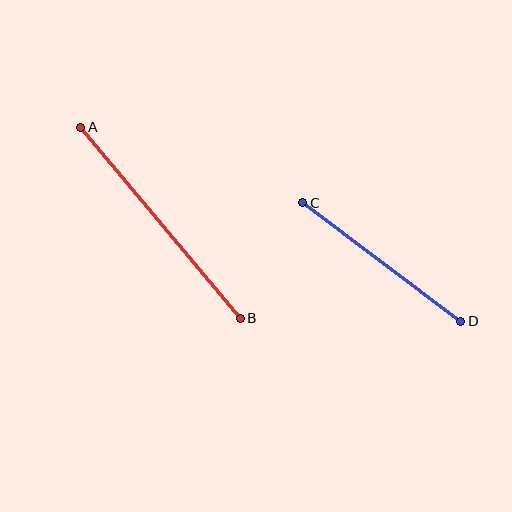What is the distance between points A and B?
The distance is approximately 249 pixels.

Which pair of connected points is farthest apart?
Points A and B are farthest apart.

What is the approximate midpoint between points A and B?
The midpoint is at approximately (161, 223) pixels.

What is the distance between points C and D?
The distance is approximately 198 pixels.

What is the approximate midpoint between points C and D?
The midpoint is at approximately (382, 262) pixels.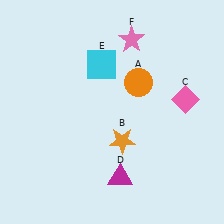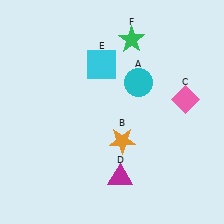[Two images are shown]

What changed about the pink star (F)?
In Image 1, F is pink. In Image 2, it changed to green.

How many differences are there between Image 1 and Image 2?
There are 2 differences between the two images.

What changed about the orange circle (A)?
In Image 1, A is orange. In Image 2, it changed to cyan.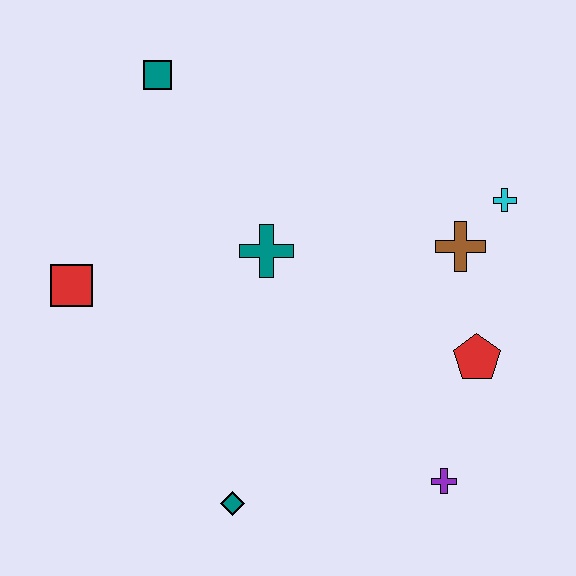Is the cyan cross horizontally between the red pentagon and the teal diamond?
No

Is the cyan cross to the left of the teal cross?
No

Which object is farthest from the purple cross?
The teal square is farthest from the purple cross.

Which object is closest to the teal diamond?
The purple cross is closest to the teal diamond.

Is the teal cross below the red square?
No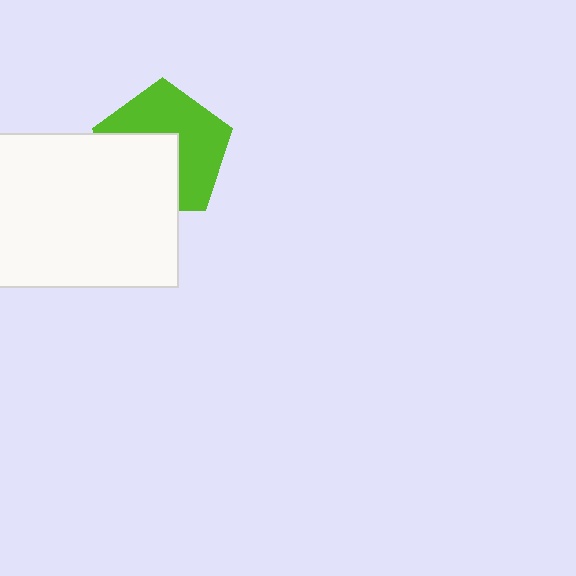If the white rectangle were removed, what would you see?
You would see the complete lime pentagon.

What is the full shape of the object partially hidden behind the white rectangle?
The partially hidden object is a lime pentagon.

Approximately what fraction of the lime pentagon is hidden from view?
Roughly 44% of the lime pentagon is hidden behind the white rectangle.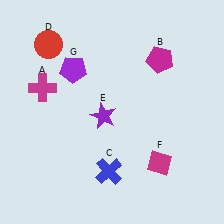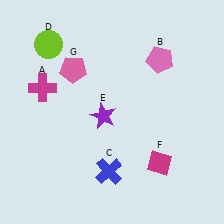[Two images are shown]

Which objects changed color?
B changed from magenta to pink. D changed from red to lime. G changed from purple to pink.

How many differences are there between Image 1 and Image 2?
There are 3 differences between the two images.